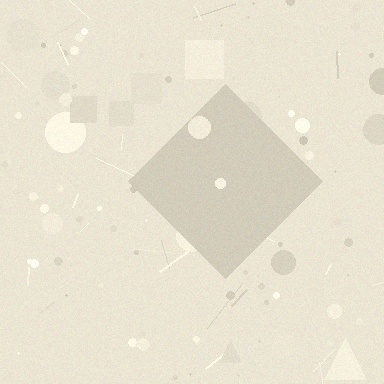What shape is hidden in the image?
A diamond is hidden in the image.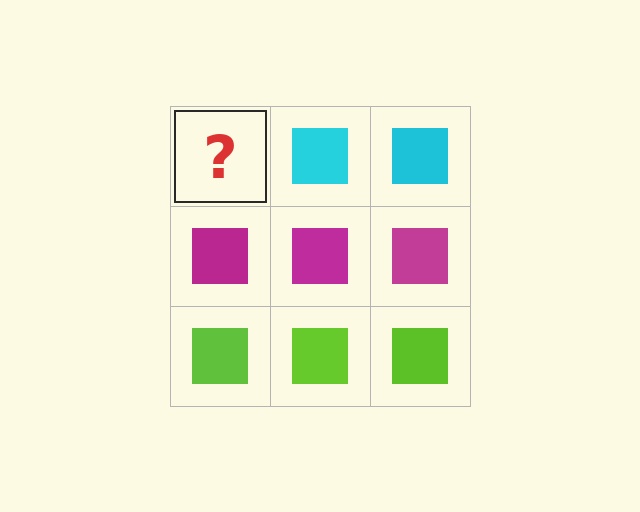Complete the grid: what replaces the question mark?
The question mark should be replaced with a cyan square.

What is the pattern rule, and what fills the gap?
The rule is that each row has a consistent color. The gap should be filled with a cyan square.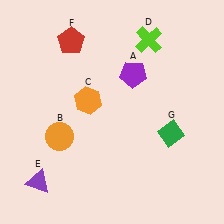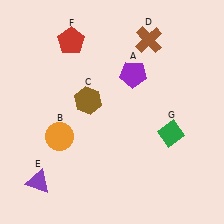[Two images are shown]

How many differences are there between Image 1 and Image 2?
There are 2 differences between the two images.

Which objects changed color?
C changed from orange to brown. D changed from lime to brown.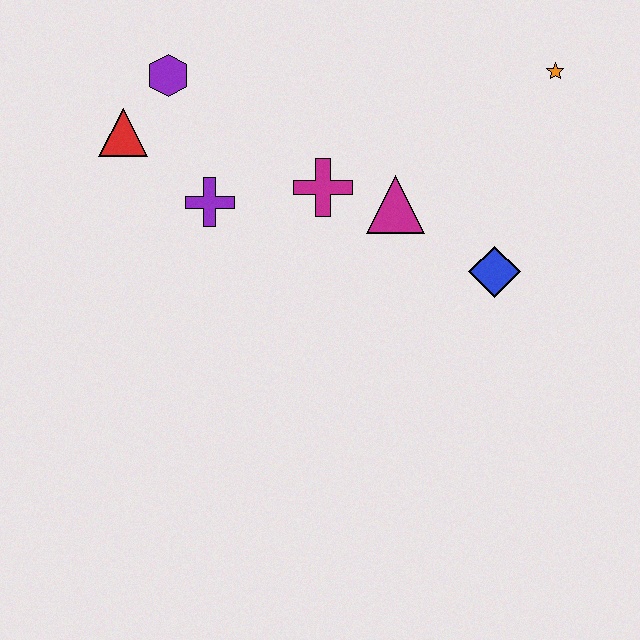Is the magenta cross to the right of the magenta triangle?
No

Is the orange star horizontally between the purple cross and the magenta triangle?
No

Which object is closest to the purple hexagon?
The red triangle is closest to the purple hexagon.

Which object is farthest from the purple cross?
The orange star is farthest from the purple cross.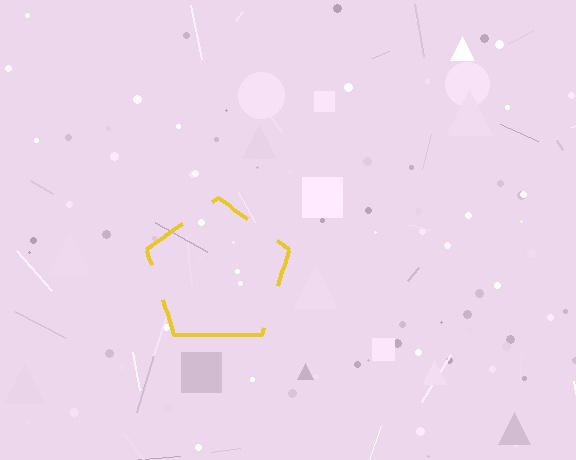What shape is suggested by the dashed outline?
The dashed outline suggests a pentagon.